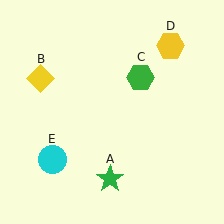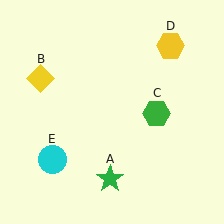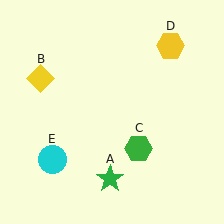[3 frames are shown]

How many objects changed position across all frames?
1 object changed position: green hexagon (object C).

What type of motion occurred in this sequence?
The green hexagon (object C) rotated clockwise around the center of the scene.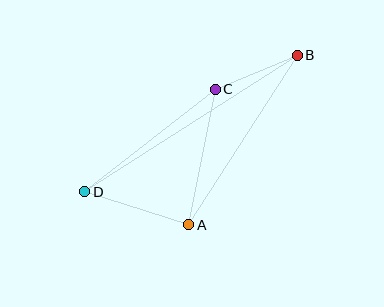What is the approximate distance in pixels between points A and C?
The distance between A and C is approximately 138 pixels.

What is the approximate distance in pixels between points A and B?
The distance between A and B is approximately 201 pixels.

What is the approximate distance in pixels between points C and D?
The distance between C and D is approximately 166 pixels.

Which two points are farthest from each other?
Points B and D are farthest from each other.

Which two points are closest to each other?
Points B and C are closest to each other.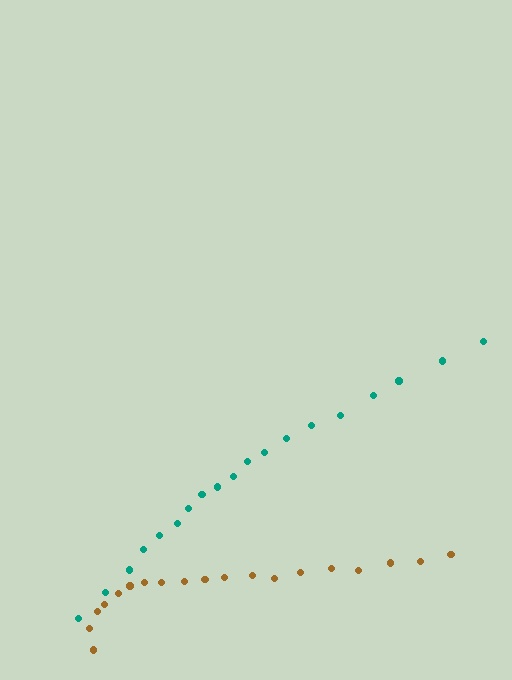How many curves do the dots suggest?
There are 2 distinct paths.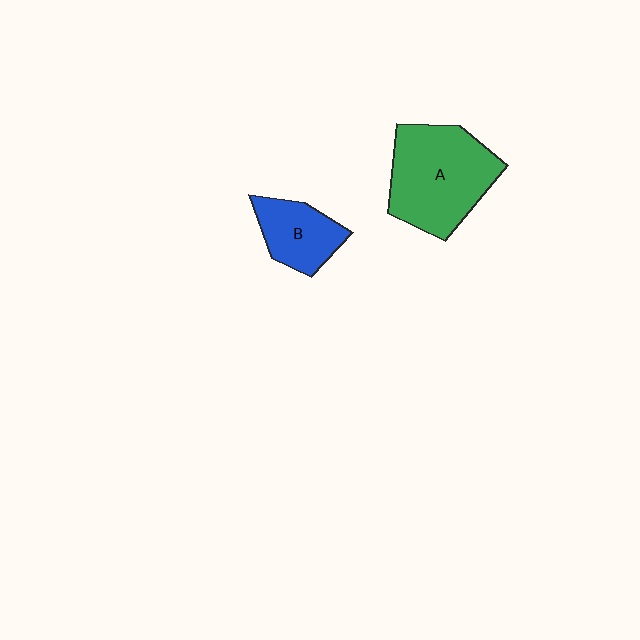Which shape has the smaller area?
Shape B (blue).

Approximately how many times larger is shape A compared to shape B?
Approximately 2.0 times.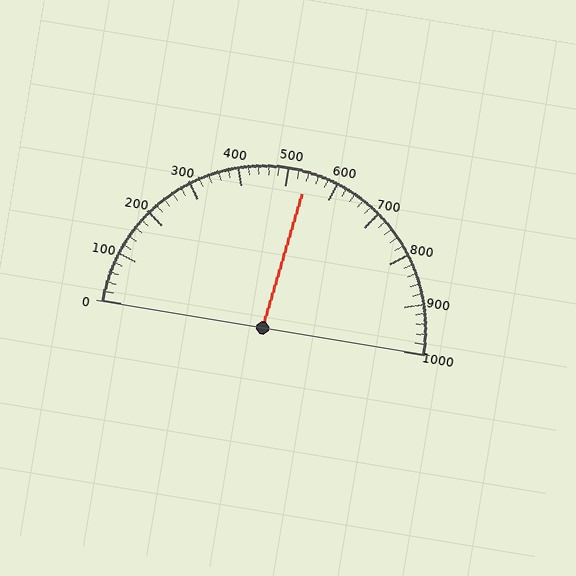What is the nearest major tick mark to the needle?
The nearest major tick mark is 500.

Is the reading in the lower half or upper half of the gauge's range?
The reading is in the upper half of the range (0 to 1000).